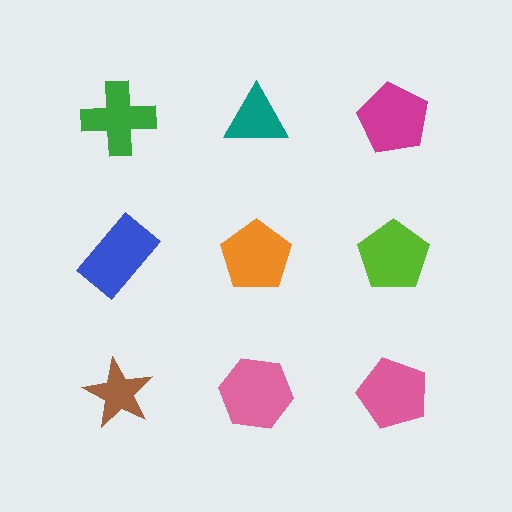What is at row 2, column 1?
A blue rectangle.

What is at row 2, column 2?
An orange pentagon.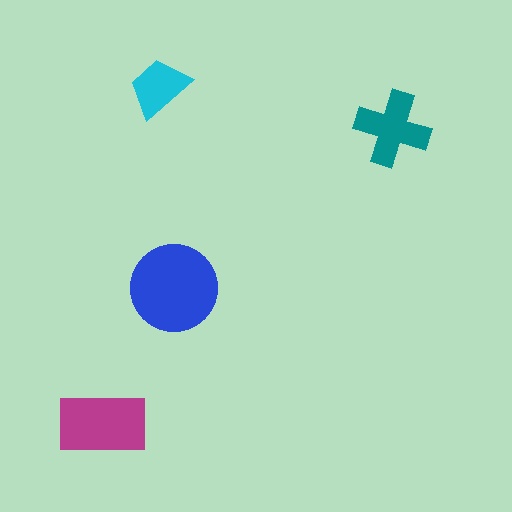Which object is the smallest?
The cyan trapezoid.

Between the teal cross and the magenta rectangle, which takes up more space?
The magenta rectangle.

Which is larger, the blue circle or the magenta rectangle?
The blue circle.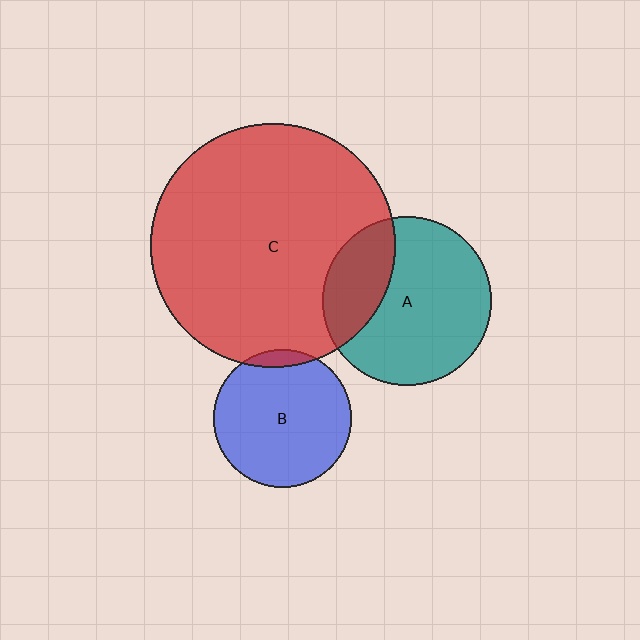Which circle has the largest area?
Circle C (red).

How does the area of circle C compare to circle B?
Approximately 3.1 times.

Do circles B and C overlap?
Yes.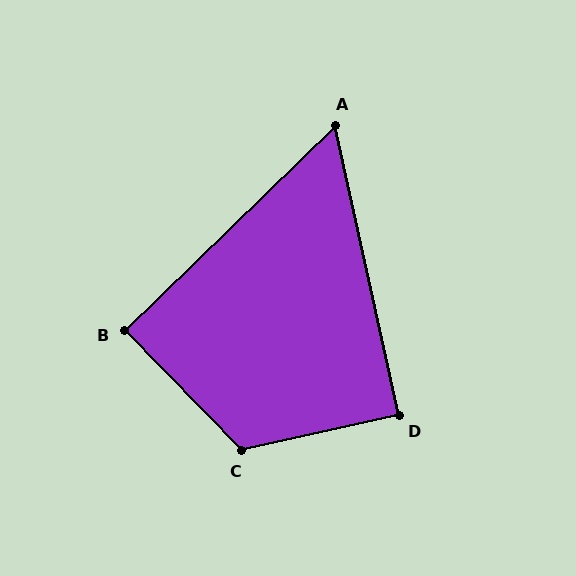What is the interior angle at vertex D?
Approximately 90 degrees (approximately right).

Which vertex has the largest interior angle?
C, at approximately 122 degrees.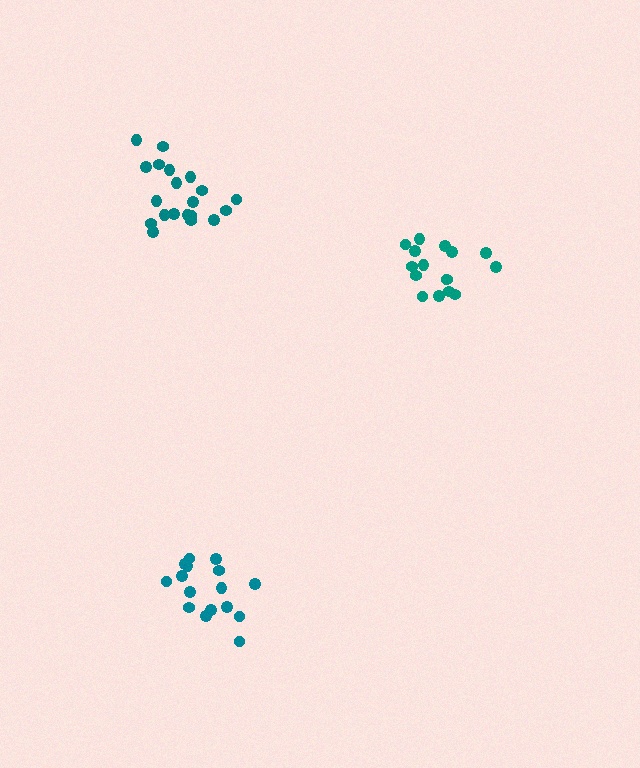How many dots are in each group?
Group 1: 20 dots, Group 2: 16 dots, Group 3: 16 dots (52 total).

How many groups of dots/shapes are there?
There are 3 groups.